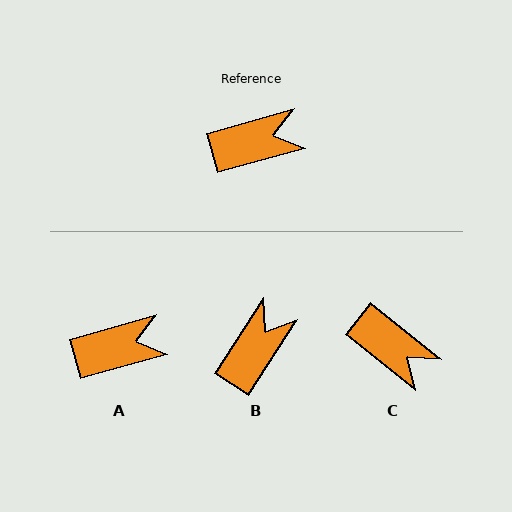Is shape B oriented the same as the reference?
No, it is off by about 42 degrees.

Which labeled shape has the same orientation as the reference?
A.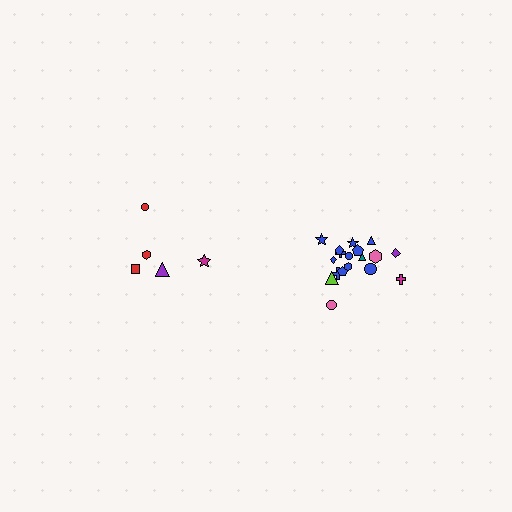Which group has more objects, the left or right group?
The right group.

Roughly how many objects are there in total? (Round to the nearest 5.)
Roughly 25 objects in total.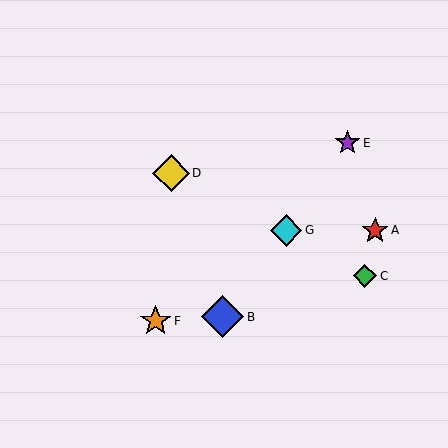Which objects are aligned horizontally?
Objects A, G are aligned horizontally.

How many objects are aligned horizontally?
2 objects (A, G) are aligned horizontally.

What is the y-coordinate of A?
Object A is at y≈230.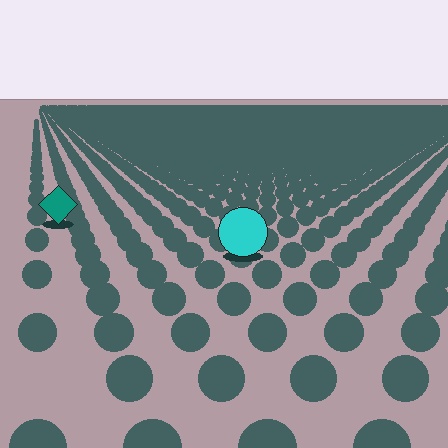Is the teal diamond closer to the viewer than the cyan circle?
No. The cyan circle is closer — you can tell from the texture gradient: the ground texture is coarser near it.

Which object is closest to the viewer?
The cyan circle is closest. The texture marks near it are larger and more spread out.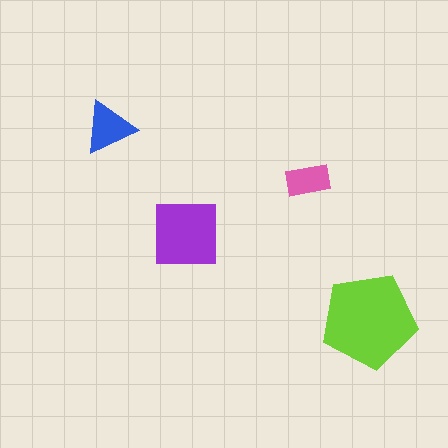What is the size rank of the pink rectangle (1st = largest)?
4th.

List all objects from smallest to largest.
The pink rectangle, the blue triangle, the purple square, the lime pentagon.